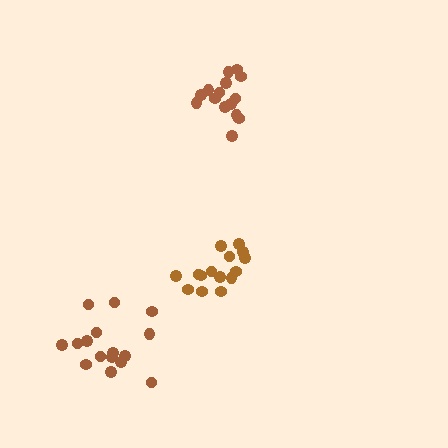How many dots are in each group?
Group 1: 15 dots, Group 2: 15 dots, Group 3: 16 dots (46 total).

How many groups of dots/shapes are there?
There are 3 groups.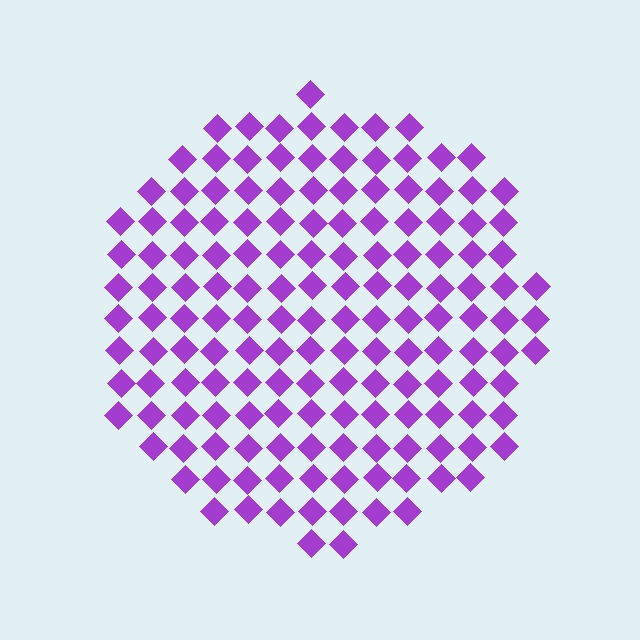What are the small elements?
The small elements are diamonds.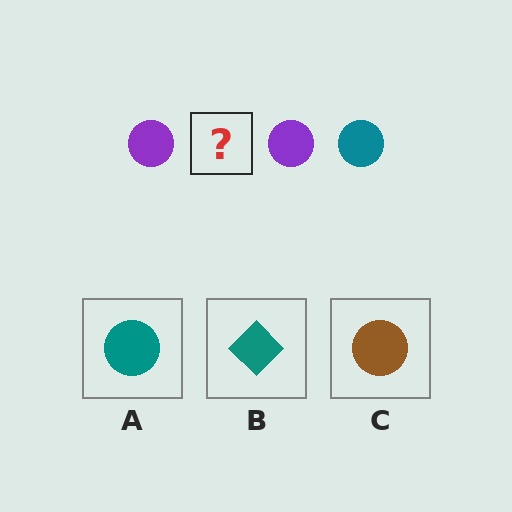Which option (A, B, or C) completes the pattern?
A.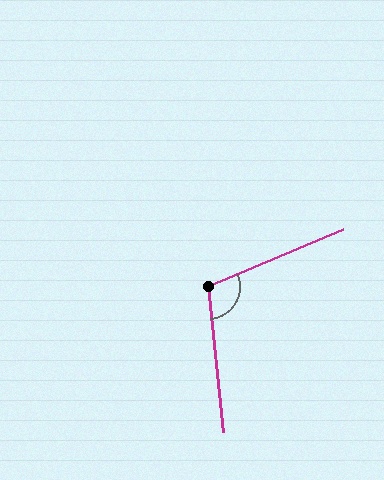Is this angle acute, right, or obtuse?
It is obtuse.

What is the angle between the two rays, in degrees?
Approximately 107 degrees.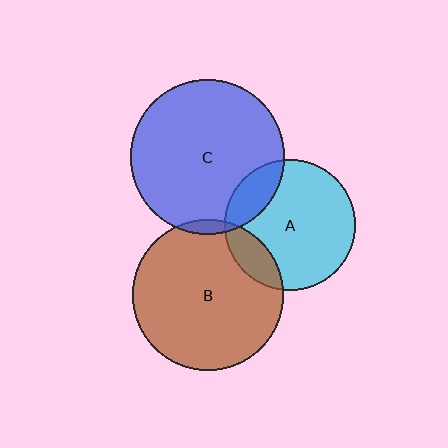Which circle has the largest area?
Circle C (blue).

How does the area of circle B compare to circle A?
Approximately 1.3 times.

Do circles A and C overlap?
Yes.